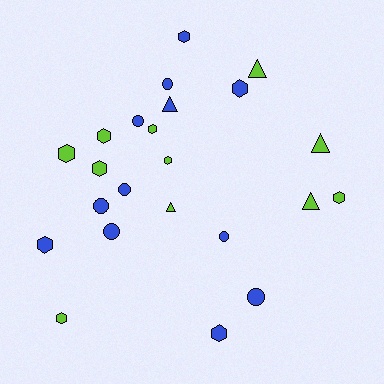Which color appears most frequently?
Blue, with 12 objects.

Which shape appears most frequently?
Hexagon, with 11 objects.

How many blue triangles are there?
There is 1 blue triangle.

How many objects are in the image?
There are 23 objects.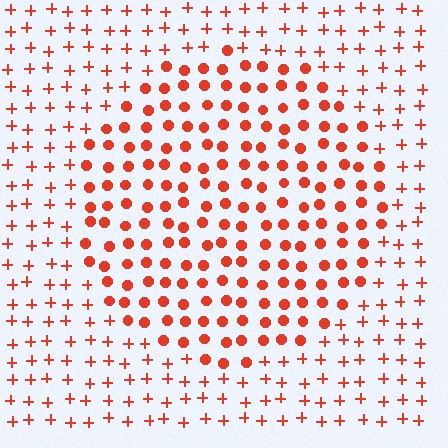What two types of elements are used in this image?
The image uses circles inside the circle region and plus signs outside it.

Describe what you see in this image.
The image is filled with small red elements arranged in a uniform grid. A circle-shaped region contains circles, while the surrounding area contains plus signs. The boundary is defined purely by the change in element shape.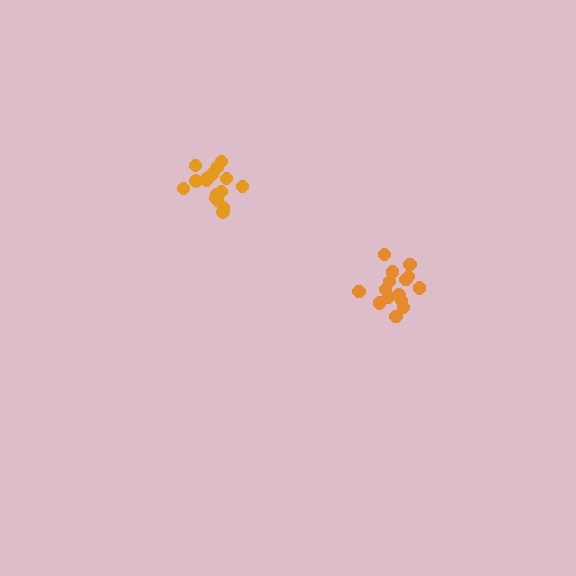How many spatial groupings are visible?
There are 2 spatial groupings.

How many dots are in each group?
Group 1: 15 dots, Group 2: 16 dots (31 total).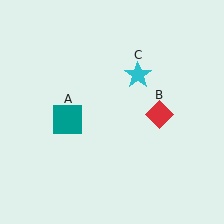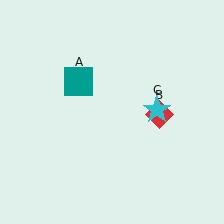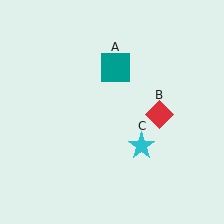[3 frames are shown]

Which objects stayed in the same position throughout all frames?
Red diamond (object B) remained stationary.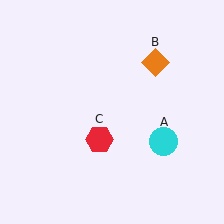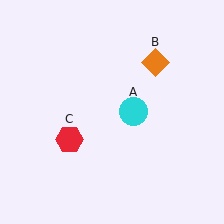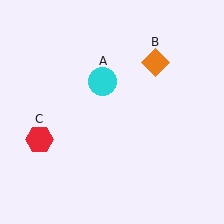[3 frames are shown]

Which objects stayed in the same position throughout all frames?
Orange diamond (object B) remained stationary.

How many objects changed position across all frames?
2 objects changed position: cyan circle (object A), red hexagon (object C).